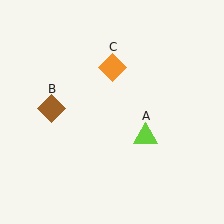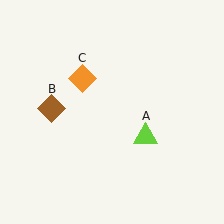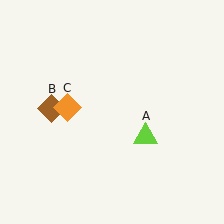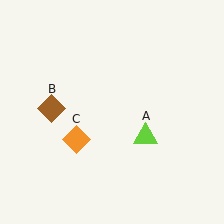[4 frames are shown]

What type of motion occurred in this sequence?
The orange diamond (object C) rotated counterclockwise around the center of the scene.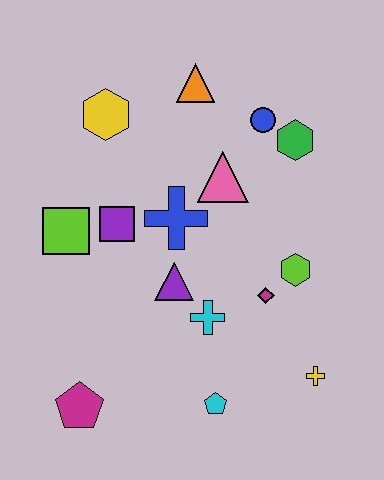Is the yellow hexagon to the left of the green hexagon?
Yes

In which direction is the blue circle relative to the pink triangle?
The blue circle is above the pink triangle.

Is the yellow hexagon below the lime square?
No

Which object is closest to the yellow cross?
The magenta diamond is closest to the yellow cross.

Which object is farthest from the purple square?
The yellow cross is farthest from the purple square.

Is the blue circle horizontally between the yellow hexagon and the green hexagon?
Yes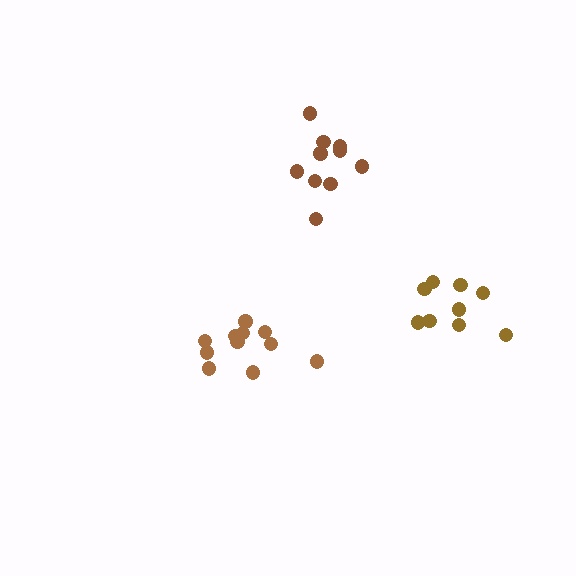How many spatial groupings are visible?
There are 3 spatial groupings.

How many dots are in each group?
Group 1: 10 dots, Group 2: 11 dots, Group 3: 9 dots (30 total).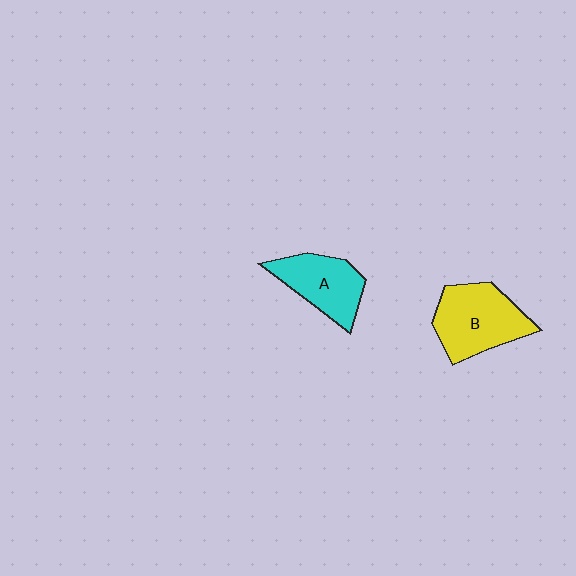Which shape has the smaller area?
Shape A (cyan).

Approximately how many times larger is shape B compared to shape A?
Approximately 1.3 times.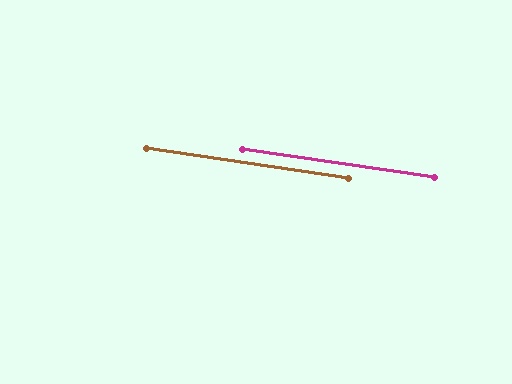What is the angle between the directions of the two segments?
Approximately 0 degrees.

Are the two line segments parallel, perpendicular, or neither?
Parallel — their directions differ by only 0.1°.